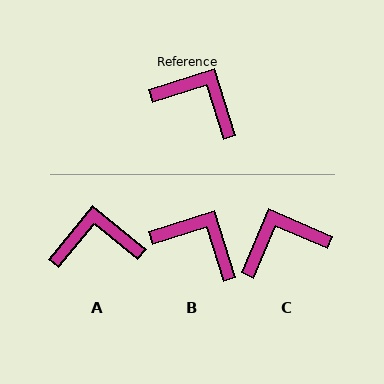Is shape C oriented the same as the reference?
No, it is off by about 50 degrees.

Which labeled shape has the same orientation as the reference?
B.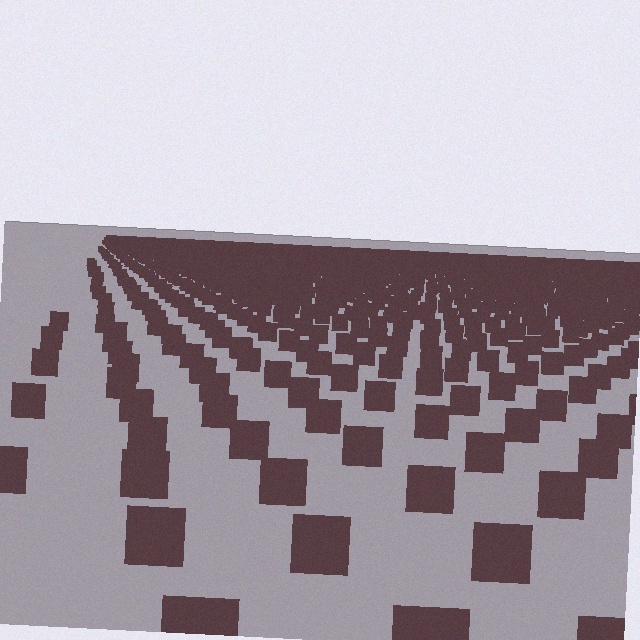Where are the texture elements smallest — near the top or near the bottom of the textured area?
Near the top.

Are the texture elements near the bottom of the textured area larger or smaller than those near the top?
Larger. Near the bottom, elements are closer to the viewer and appear at a bigger on-screen size.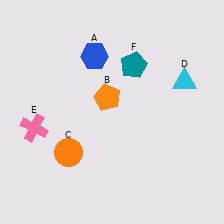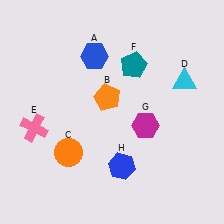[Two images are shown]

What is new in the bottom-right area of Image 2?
A blue hexagon (H) was added in the bottom-right area of Image 2.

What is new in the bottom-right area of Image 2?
A magenta hexagon (G) was added in the bottom-right area of Image 2.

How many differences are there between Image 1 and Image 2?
There are 2 differences between the two images.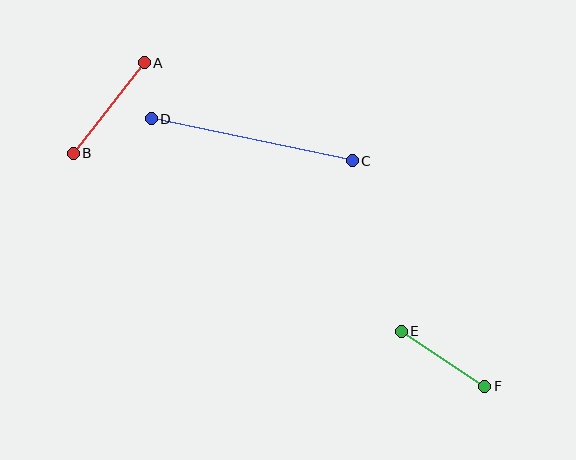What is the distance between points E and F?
The distance is approximately 100 pixels.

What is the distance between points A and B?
The distance is approximately 115 pixels.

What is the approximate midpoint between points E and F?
The midpoint is at approximately (443, 359) pixels.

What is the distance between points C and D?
The distance is approximately 205 pixels.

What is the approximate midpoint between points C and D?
The midpoint is at approximately (252, 140) pixels.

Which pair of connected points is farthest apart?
Points C and D are farthest apart.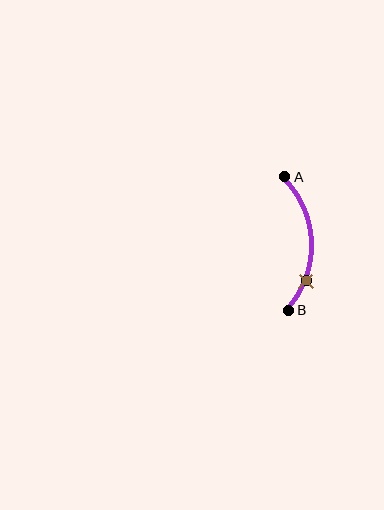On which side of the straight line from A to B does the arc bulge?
The arc bulges to the right of the straight line connecting A and B.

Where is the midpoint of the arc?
The arc midpoint is the point on the curve farthest from the straight line joining A and B. It sits to the right of that line.